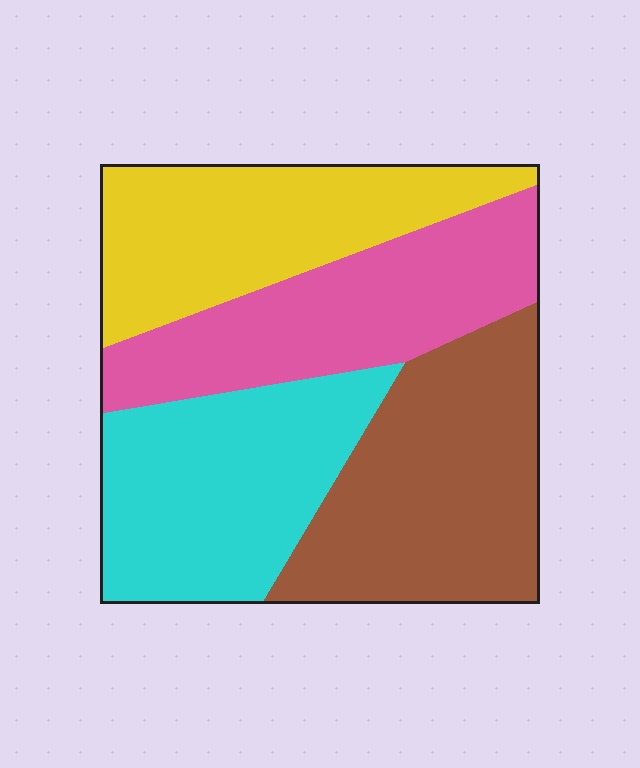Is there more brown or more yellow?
Brown.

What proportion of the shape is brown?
Brown covers around 30% of the shape.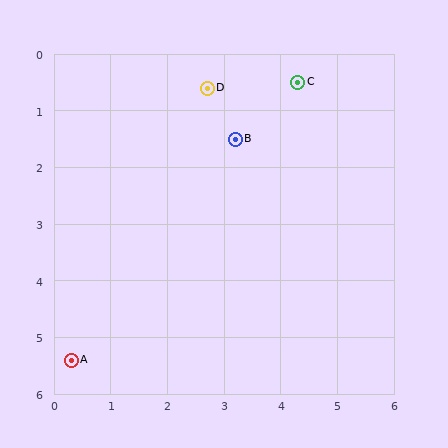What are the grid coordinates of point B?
Point B is at approximately (3.2, 1.5).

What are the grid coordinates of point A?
Point A is at approximately (0.3, 5.4).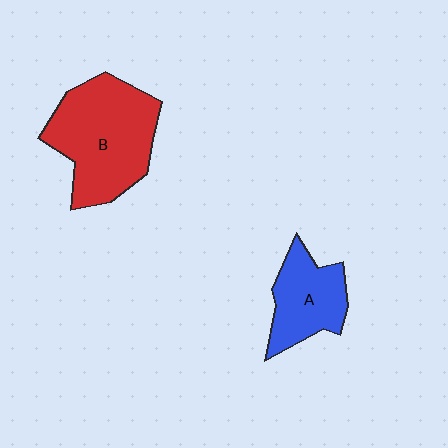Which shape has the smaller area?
Shape A (blue).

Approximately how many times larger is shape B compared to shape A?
Approximately 1.8 times.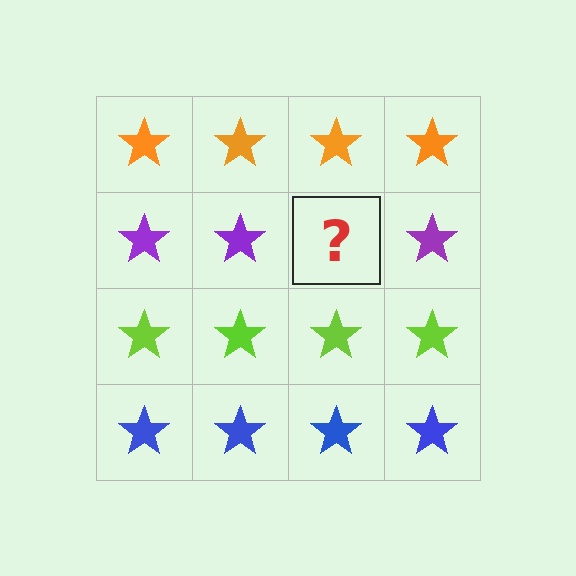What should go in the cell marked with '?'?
The missing cell should contain a purple star.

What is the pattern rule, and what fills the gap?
The rule is that each row has a consistent color. The gap should be filled with a purple star.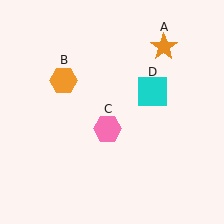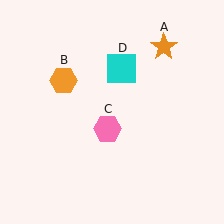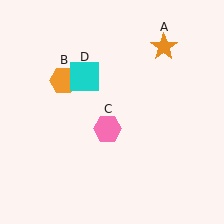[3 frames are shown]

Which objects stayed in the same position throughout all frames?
Orange star (object A) and orange hexagon (object B) and pink hexagon (object C) remained stationary.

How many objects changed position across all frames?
1 object changed position: cyan square (object D).